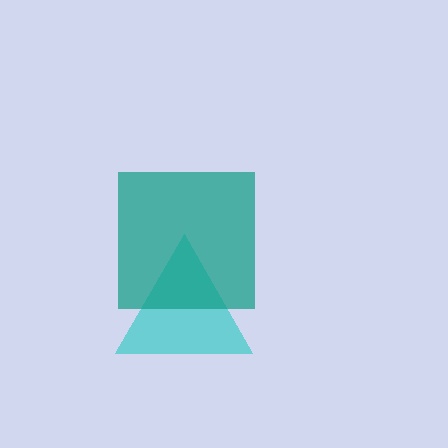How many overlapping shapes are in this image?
There are 2 overlapping shapes in the image.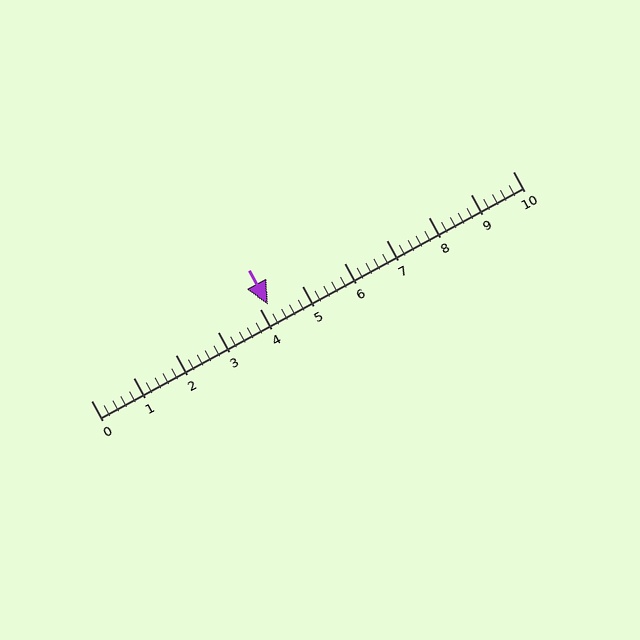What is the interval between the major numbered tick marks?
The major tick marks are spaced 1 units apart.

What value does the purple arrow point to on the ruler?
The purple arrow points to approximately 4.2.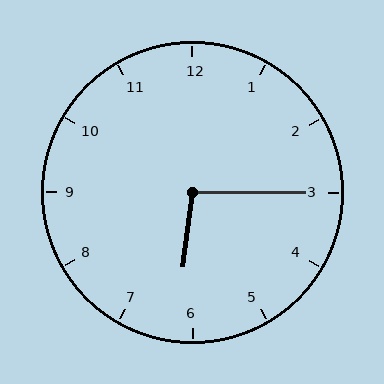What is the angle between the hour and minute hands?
Approximately 98 degrees.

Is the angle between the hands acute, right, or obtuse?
It is obtuse.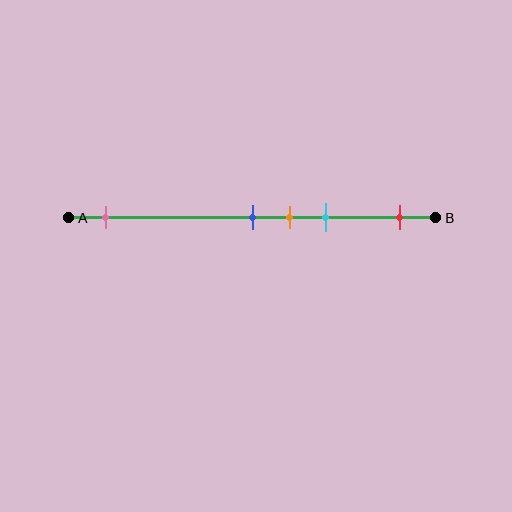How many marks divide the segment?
There are 5 marks dividing the segment.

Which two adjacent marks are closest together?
The blue and orange marks are the closest adjacent pair.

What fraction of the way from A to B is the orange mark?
The orange mark is approximately 60% (0.6) of the way from A to B.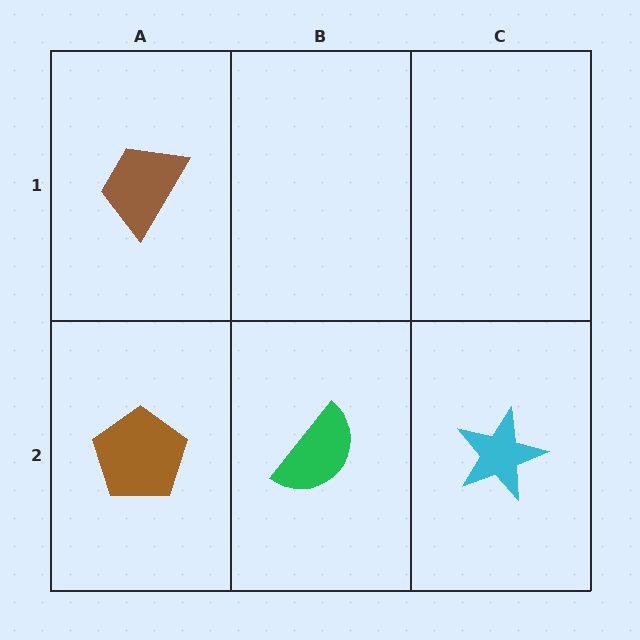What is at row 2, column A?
A brown pentagon.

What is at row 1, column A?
A brown trapezoid.